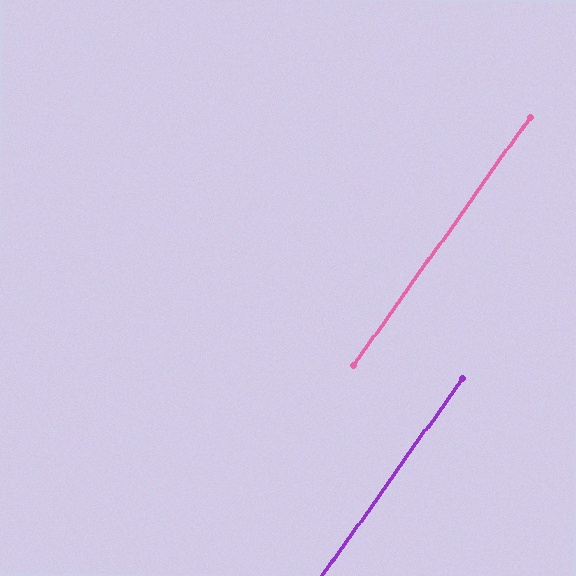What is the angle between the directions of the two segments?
Approximately 0 degrees.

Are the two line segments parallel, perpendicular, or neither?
Parallel — their directions differ by only 0.1°.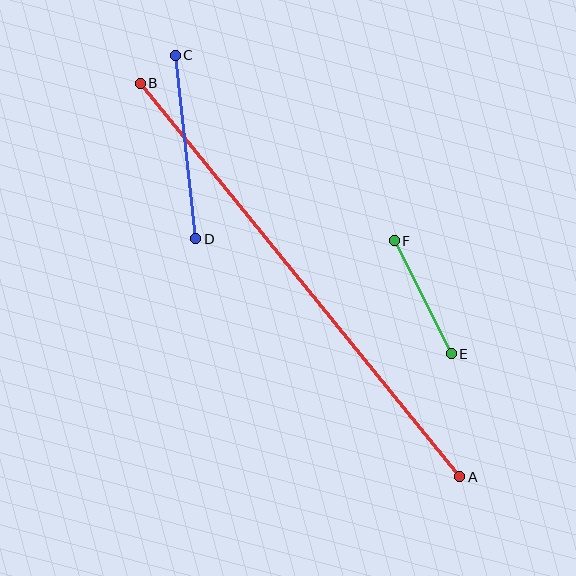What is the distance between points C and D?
The distance is approximately 185 pixels.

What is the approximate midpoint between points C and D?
The midpoint is at approximately (186, 147) pixels.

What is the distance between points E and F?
The distance is approximately 126 pixels.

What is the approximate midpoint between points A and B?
The midpoint is at approximately (300, 280) pixels.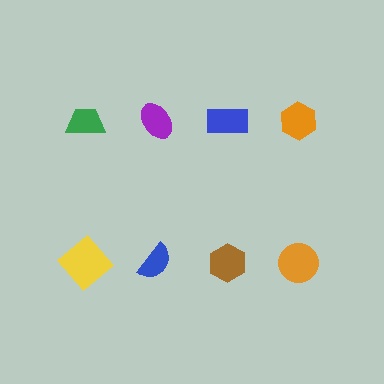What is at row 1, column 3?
A blue rectangle.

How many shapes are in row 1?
4 shapes.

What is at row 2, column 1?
A yellow diamond.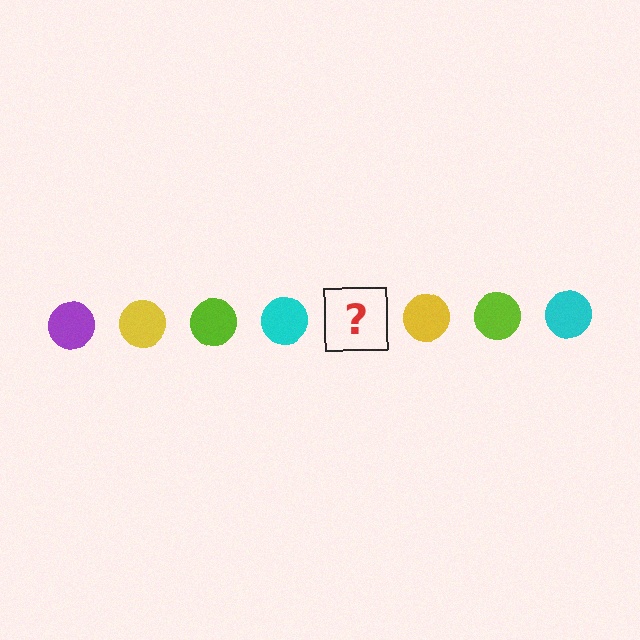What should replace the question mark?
The question mark should be replaced with a purple circle.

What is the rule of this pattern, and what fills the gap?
The rule is that the pattern cycles through purple, yellow, lime, cyan circles. The gap should be filled with a purple circle.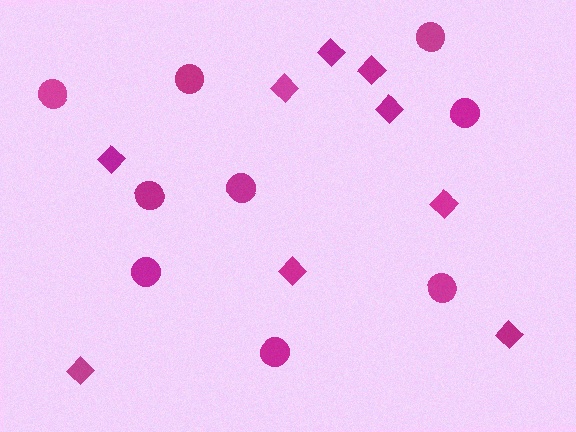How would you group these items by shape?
There are 2 groups: one group of diamonds (9) and one group of circles (9).